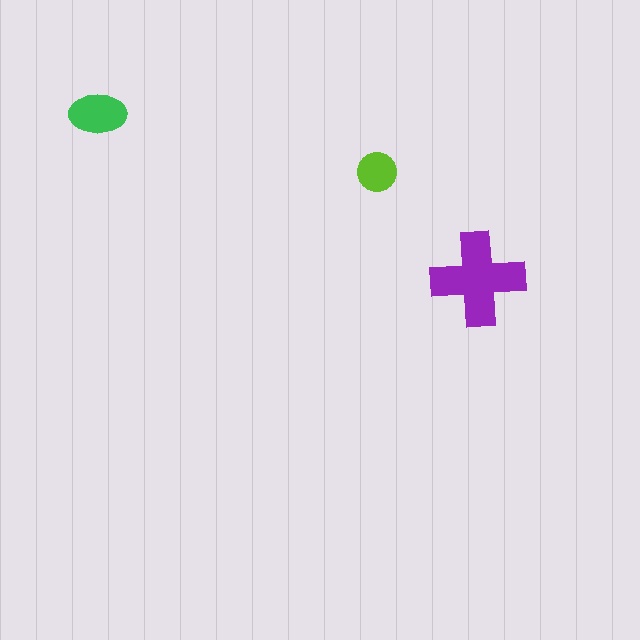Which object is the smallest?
The lime circle.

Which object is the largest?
The purple cross.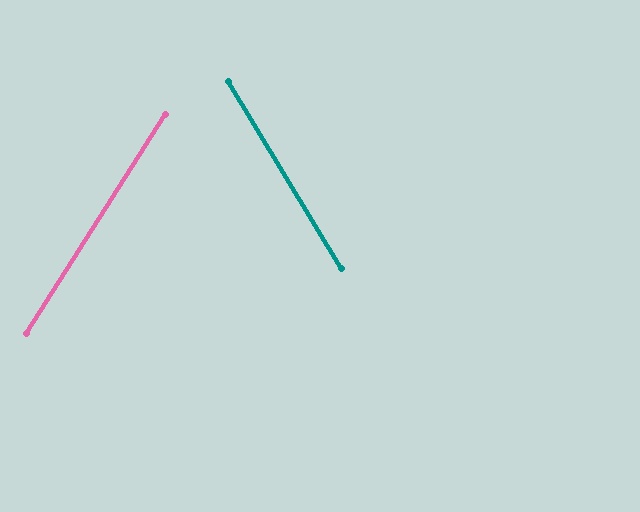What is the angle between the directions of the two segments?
Approximately 64 degrees.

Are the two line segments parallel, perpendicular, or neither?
Neither parallel nor perpendicular — they differ by about 64°.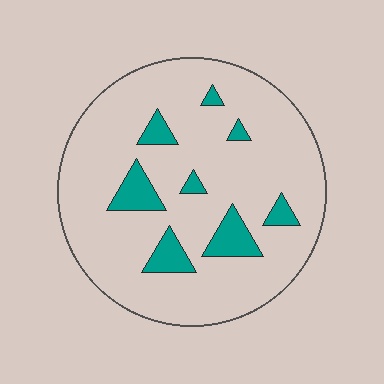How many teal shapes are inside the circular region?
8.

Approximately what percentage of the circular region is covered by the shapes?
Approximately 15%.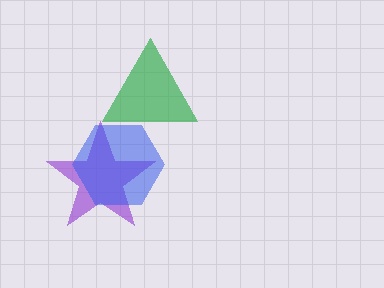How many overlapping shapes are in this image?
There are 3 overlapping shapes in the image.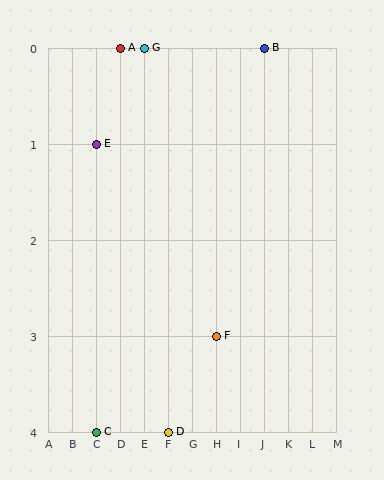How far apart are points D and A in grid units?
Points D and A are 2 columns and 4 rows apart (about 4.5 grid units diagonally).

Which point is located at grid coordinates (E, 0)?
Point G is at (E, 0).